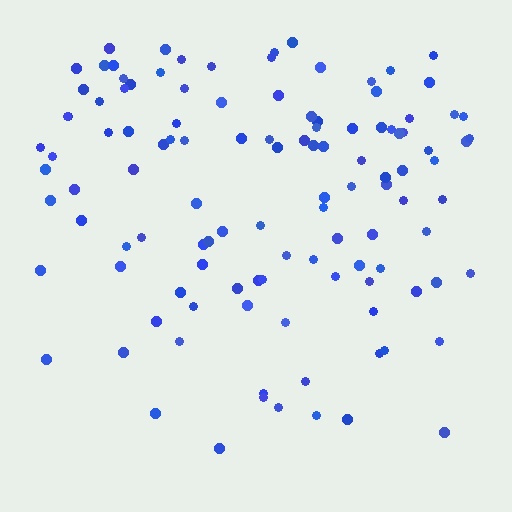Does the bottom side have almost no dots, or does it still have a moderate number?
Still a moderate number, just noticeably fewer than the top.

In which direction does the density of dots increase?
From bottom to top, with the top side densest.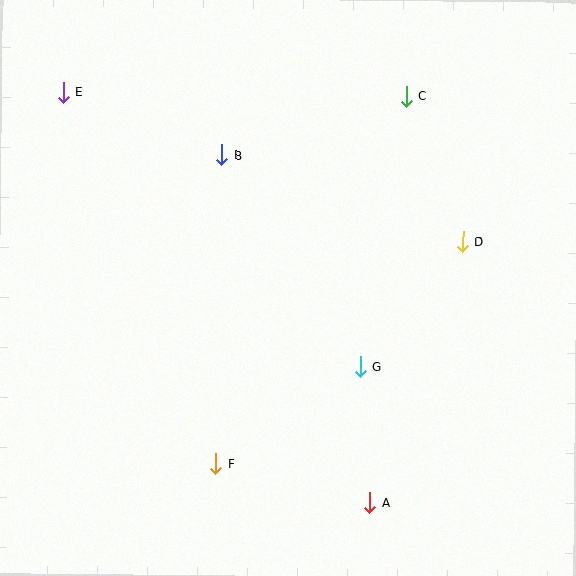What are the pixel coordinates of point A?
Point A is at (370, 503).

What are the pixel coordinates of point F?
Point F is at (216, 464).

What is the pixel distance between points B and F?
The distance between B and F is 309 pixels.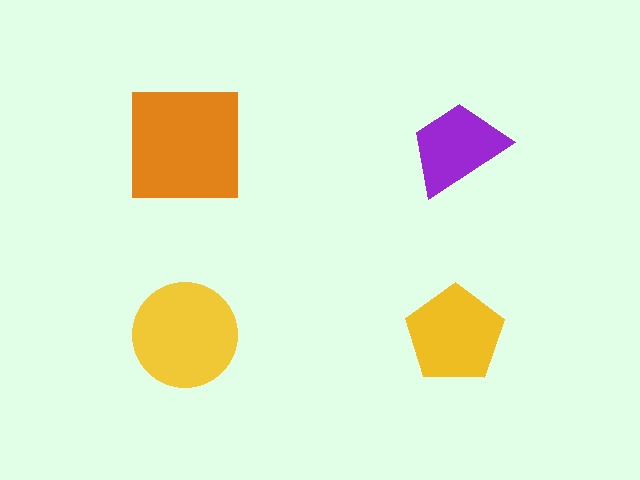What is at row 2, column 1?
A yellow circle.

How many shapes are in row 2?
2 shapes.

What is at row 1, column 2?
A purple trapezoid.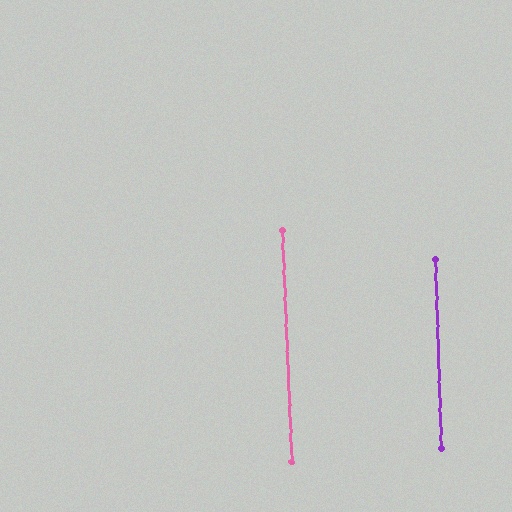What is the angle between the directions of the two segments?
Approximately 0 degrees.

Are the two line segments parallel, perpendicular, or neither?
Parallel — their directions differ by only 0.5°.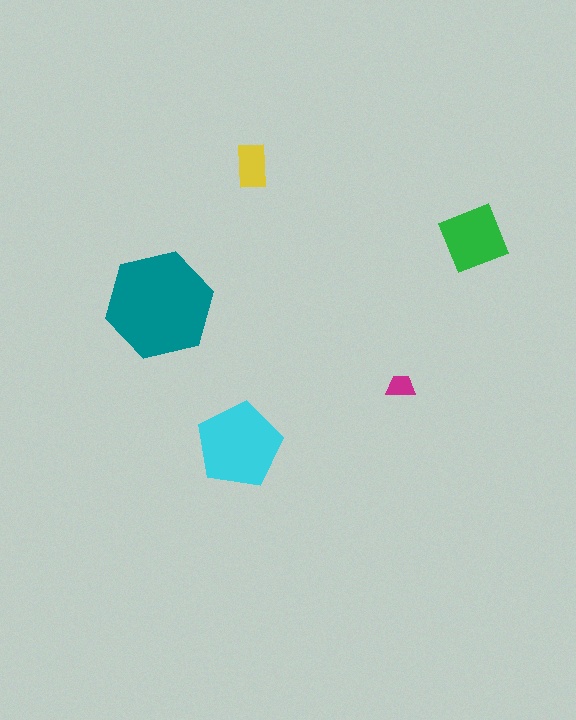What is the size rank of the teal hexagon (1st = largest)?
1st.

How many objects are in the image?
There are 5 objects in the image.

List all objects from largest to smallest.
The teal hexagon, the cyan pentagon, the green diamond, the yellow rectangle, the magenta trapezoid.